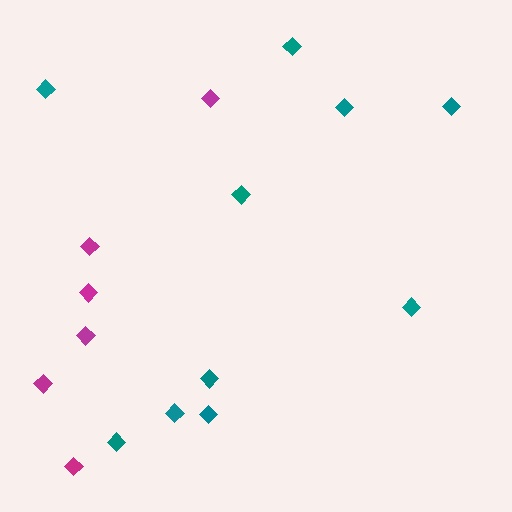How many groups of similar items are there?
There are 2 groups: one group of teal diamonds (10) and one group of magenta diamonds (6).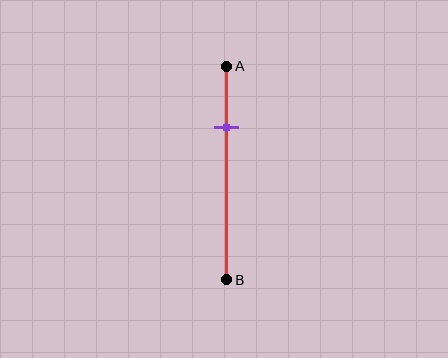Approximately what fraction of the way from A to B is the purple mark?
The purple mark is approximately 30% of the way from A to B.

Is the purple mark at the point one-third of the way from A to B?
No, the mark is at about 30% from A, not at the 33% one-third point.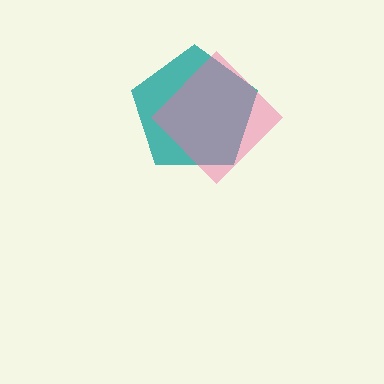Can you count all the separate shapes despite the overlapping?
Yes, there are 2 separate shapes.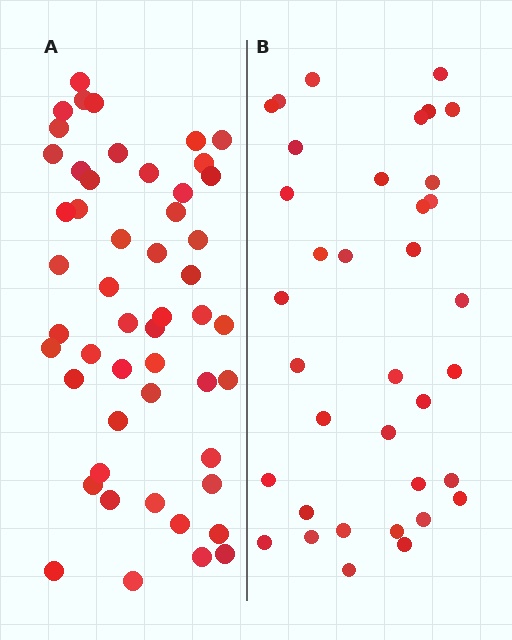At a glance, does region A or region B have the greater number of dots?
Region A (the left region) has more dots.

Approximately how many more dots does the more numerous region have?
Region A has approximately 15 more dots than region B.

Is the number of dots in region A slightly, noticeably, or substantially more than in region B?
Region A has noticeably more, but not dramatically so. The ratio is roughly 1.4 to 1.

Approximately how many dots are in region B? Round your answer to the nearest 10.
About 40 dots. (The exact count is 36, which rounds to 40.)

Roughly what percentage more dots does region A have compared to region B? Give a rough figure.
About 40% more.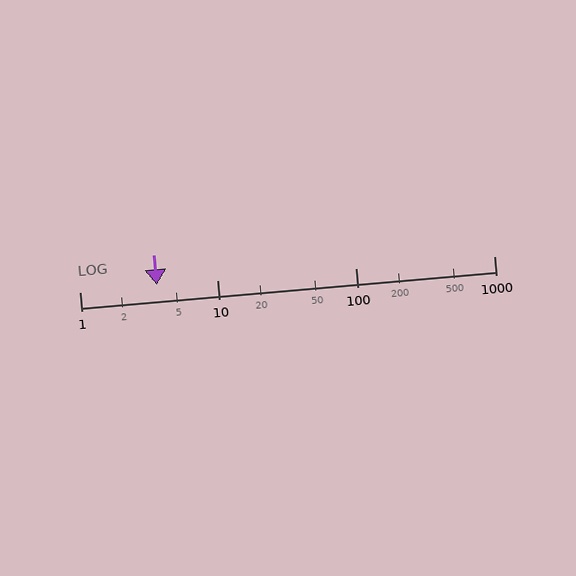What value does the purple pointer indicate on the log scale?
The pointer indicates approximately 3.6.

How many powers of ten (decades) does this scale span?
The scale spans 3 decades, from 1 to 1000.